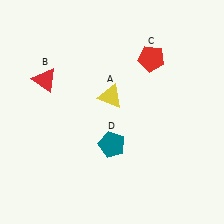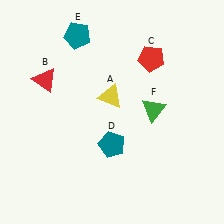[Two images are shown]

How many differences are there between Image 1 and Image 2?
There are 2 differences between the two images.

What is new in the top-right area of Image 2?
A green triangle (F) was added in the top-right area of Image 2.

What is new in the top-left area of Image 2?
A teal pentagon (E) was added in the top-left area of Image 2.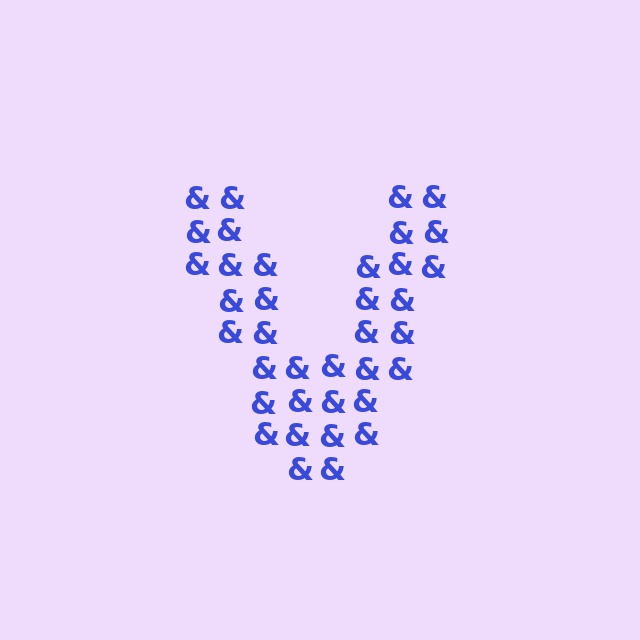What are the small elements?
The small elements are ampersands.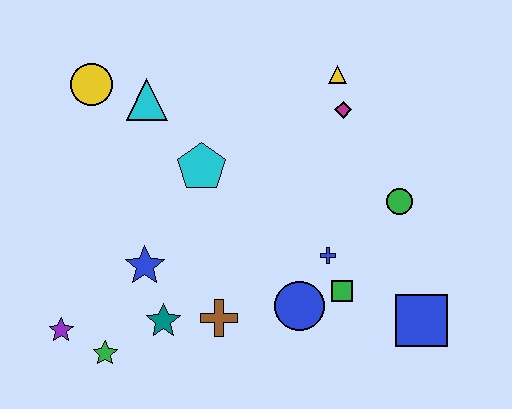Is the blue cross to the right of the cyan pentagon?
Yes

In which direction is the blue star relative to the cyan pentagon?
The blue star is below the cyan pentagon.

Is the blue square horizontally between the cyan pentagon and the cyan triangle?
No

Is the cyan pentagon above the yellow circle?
No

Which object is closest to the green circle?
The blue cross is closest to the green circle.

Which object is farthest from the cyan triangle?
The blue square is farthest from the cyan triangle.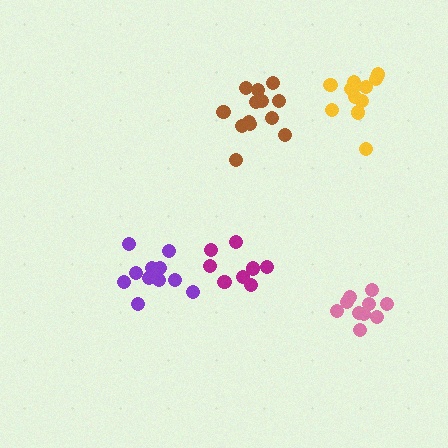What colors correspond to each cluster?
The clusters are colored: pink, purple, magenta, yellow, brown.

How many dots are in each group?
Group 1: 10 dots, Group 2: 12 dots, Group 3: 8 dots, Group 4: 12 dots, Group 5: 13 dots (55 total).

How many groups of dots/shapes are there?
There are 5 groups.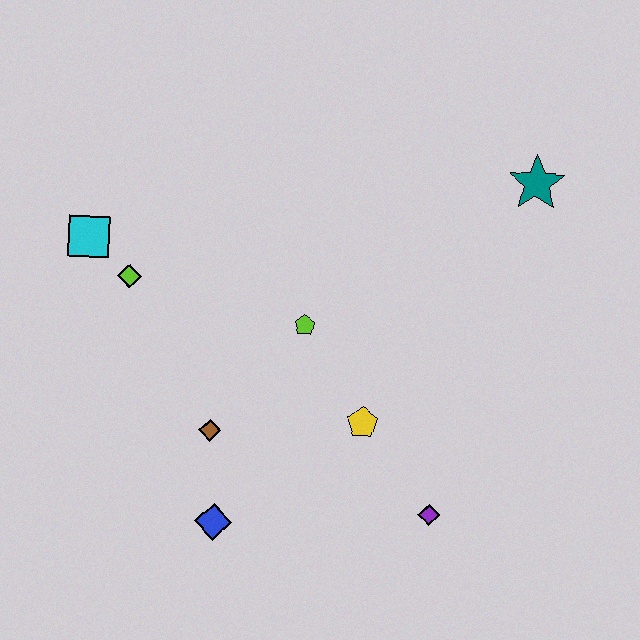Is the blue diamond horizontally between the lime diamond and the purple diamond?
Yes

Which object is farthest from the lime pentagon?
The teal star is farthest from the lime pentagon.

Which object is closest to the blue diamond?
The brown diamond is closest to the blue diamond.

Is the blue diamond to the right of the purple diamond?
No